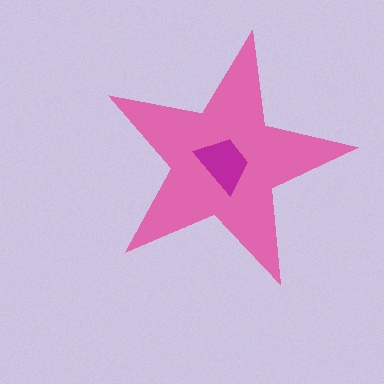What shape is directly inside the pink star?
The magenta trapezoid.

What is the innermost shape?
The magenta trapezoid.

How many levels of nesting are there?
2.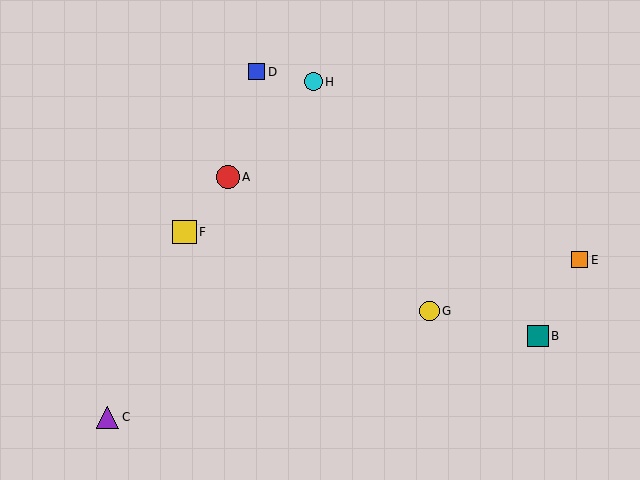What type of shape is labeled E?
Shape E is an orange square.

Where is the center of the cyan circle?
The center of the cyan circle is at (313, 82).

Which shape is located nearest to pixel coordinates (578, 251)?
The orange square (labeled E) at (579, 260) is nearest to that location.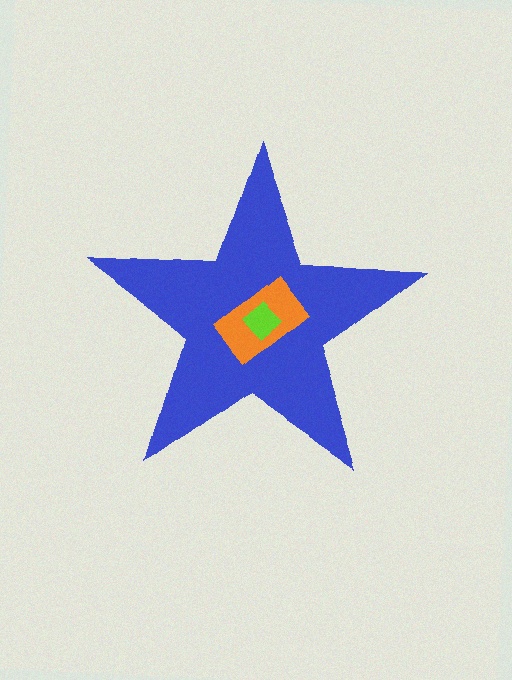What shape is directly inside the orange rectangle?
The lime diamond.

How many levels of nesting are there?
3.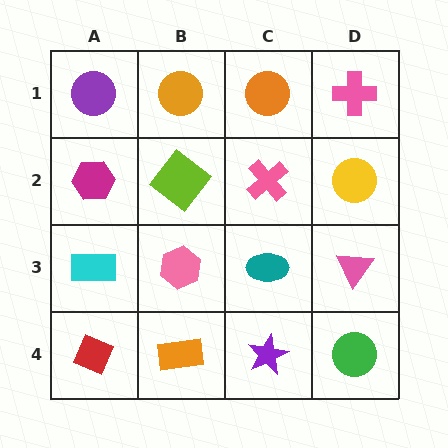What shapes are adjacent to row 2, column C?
An orange circle (row 1, column C), a teal ellipse (row 3, column C), a lime diamond (row 2, column B), a yellow circle (row 2, column D).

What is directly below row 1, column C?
A pink cross.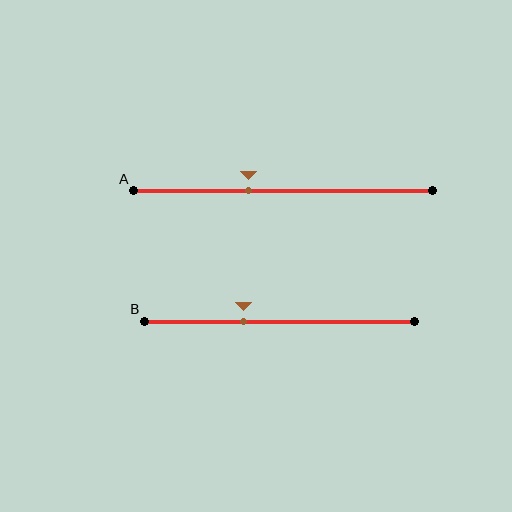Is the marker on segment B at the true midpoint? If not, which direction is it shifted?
No, the marker on segment B is shifted to the left by about 13% of the segment length.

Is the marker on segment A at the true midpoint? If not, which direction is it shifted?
No, the marker on segment A is shifted to the left by about 11% of the segment length.